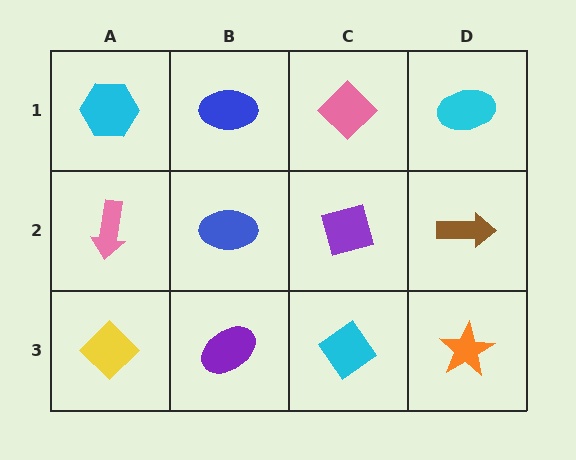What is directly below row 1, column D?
A brown arrow.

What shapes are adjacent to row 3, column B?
A blue ellipse (row 2, column B), a yellow diamond (row 3, column A), a cyan diamond (row 3, column C).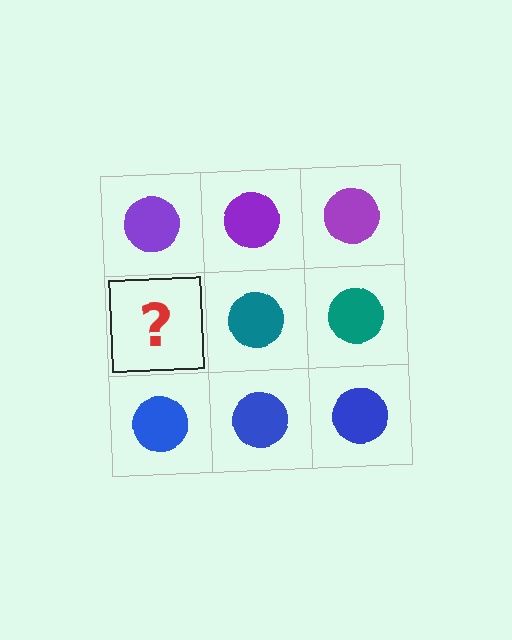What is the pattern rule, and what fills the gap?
The rule is that each row has a consistent color. The gap should be filled with a teal circle.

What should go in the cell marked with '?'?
The missing cell should contain a teal circle.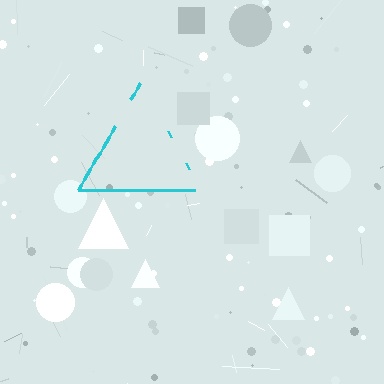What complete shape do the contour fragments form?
The contour fragments form a triangle.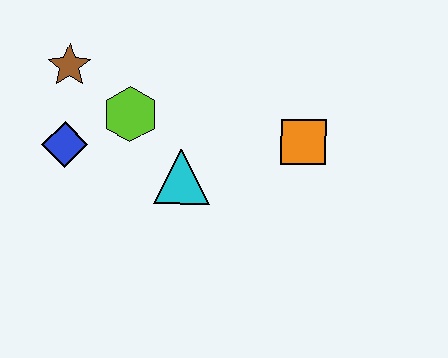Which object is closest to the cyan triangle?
The lime hexagon is closest to the cyan triangle.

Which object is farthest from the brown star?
The orange square is farthest from the brown star.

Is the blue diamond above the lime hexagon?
No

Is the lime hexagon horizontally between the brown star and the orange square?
Yes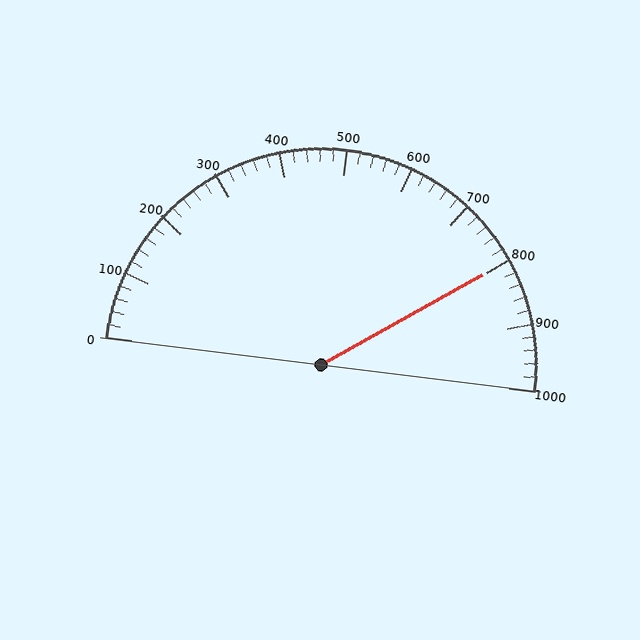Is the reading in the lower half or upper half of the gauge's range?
The reading is in the upper half of the range (0 to 1000).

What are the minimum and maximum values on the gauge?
The gauge ranges from 0 to 1000.